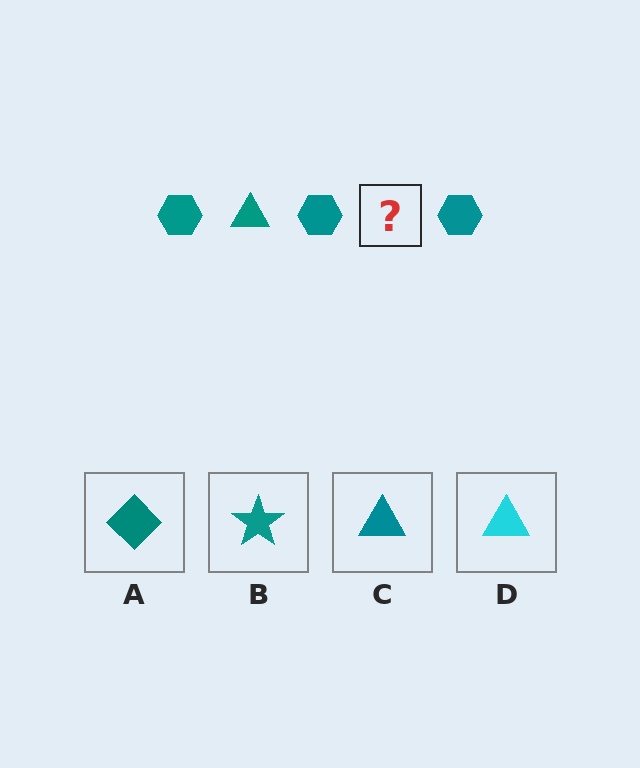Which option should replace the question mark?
Option C.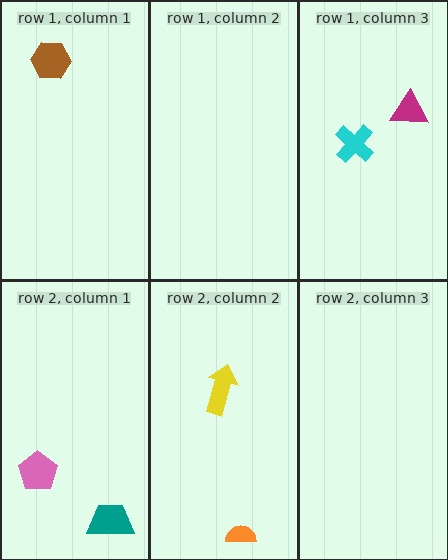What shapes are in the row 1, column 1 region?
The brown hexagon.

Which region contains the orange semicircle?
The row 2, column 2 region.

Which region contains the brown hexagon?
The row 1, column 1 region.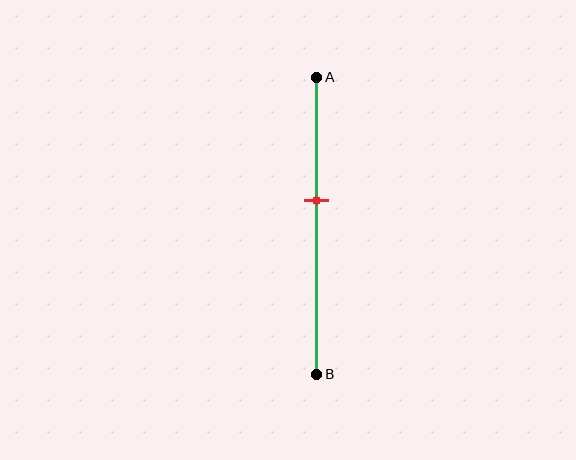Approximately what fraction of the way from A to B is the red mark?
The red mark is approximately 40% of the way from A to B.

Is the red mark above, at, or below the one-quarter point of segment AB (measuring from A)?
The red mark is below the one-quarter point of segment AB.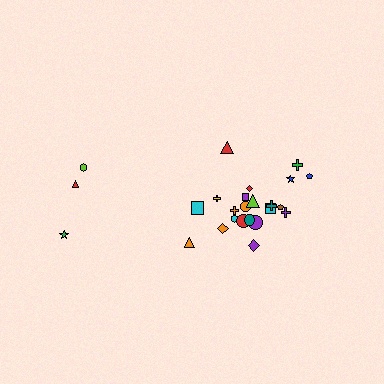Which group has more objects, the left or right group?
The right group.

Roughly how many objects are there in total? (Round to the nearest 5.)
Roughly 25 objects in total.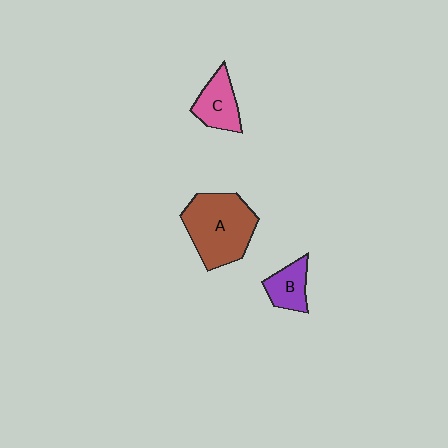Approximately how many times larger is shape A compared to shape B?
Approximately 2.5 times.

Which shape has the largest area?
Shape A (brown).